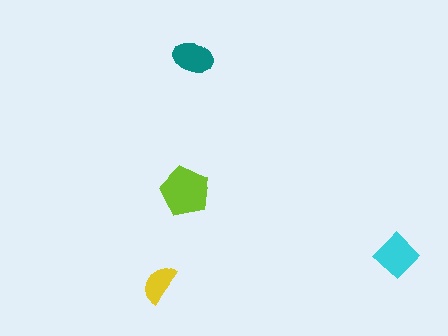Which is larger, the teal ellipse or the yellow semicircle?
The teal ellipse.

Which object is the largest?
The lime pentagon.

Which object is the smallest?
The yellow semicircle.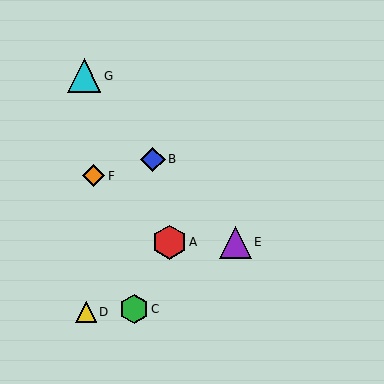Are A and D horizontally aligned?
No, A is at y≈242 and D is at y≈312.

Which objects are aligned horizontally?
Objects A, E are aligned horizontally.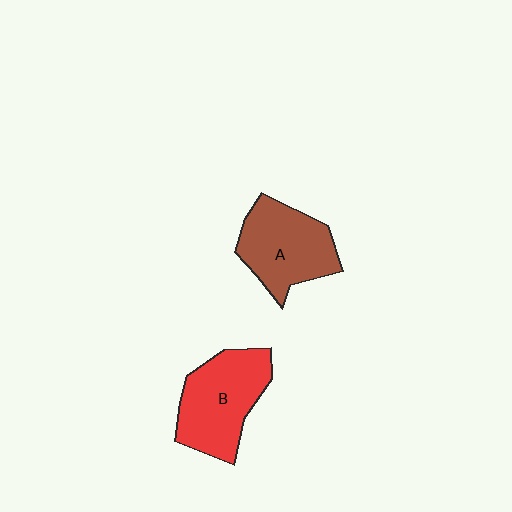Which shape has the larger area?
Shape B (red).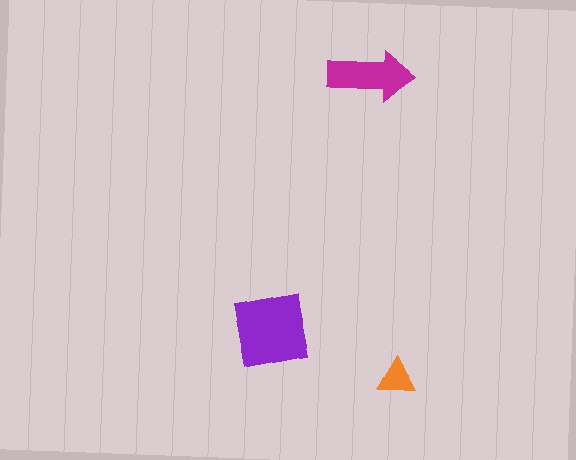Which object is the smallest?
The orange triangle.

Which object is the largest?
The purple square.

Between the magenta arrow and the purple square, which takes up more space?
The purple square.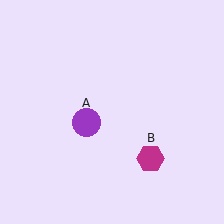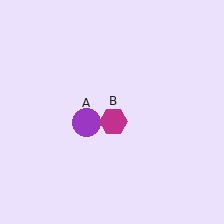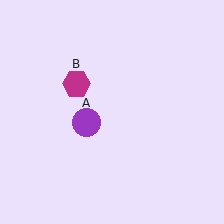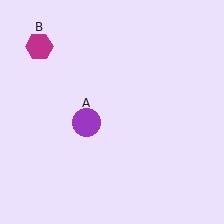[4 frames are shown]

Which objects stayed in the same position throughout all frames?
Purple circle (object A) remained stationary.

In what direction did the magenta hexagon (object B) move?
The magenta hexagon (object B) moved up and to the left.